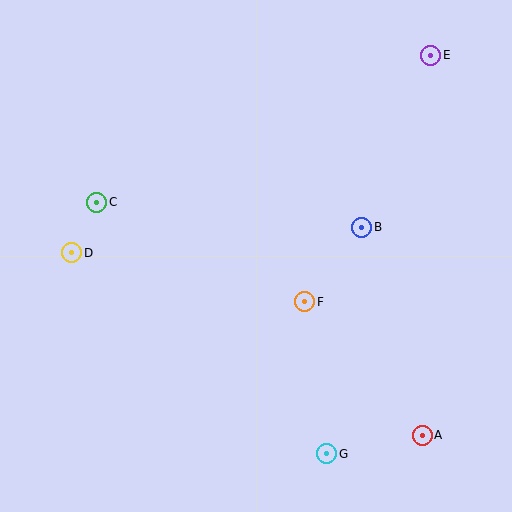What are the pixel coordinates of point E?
Point E is at (431, 55).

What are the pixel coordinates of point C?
Point C is at (97, 202).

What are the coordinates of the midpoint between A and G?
The midpoint between A and G is at (375, 445).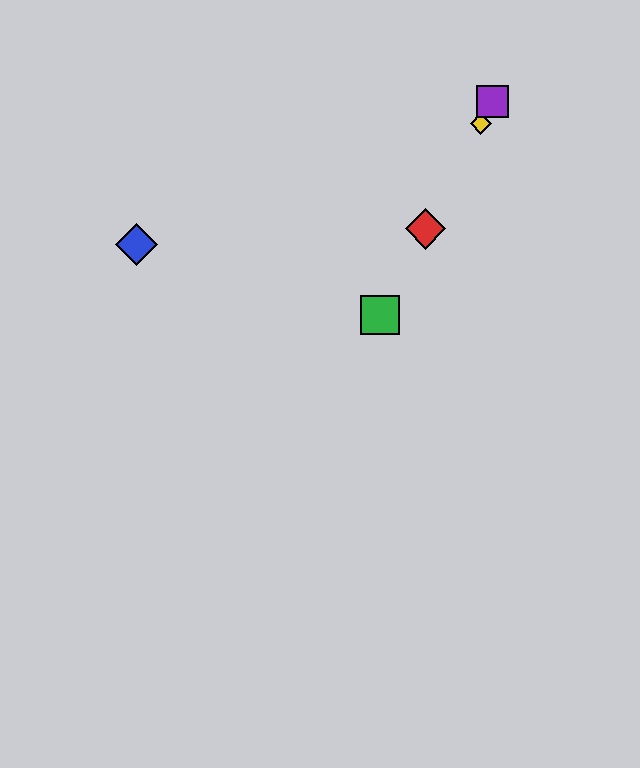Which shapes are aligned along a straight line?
The red diamond, the green square, the yellow diamond, the purple square are aligned along a straight line.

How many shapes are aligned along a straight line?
4 shapes (the red diamond, the green square, the yellow diamond, the purple square) are aligned along a straight line.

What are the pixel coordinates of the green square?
The green square is at (380, 315).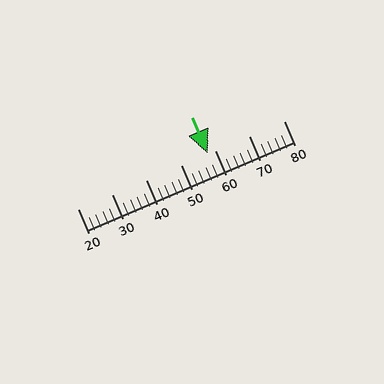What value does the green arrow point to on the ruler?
The green arrow points to approximately 58.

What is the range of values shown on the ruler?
The ruler shows values from 20 to 80.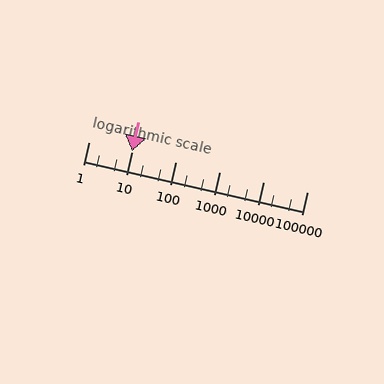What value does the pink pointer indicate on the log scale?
The pointer indicates approximately 10.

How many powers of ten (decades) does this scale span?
The scale spans 5 decades, from 1 to 100000.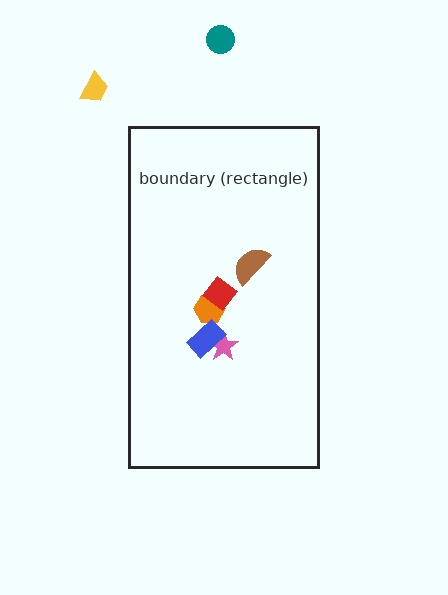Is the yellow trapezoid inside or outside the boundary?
Outside.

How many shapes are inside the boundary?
5 inside, 2 outside.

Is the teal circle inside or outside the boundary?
Outside.